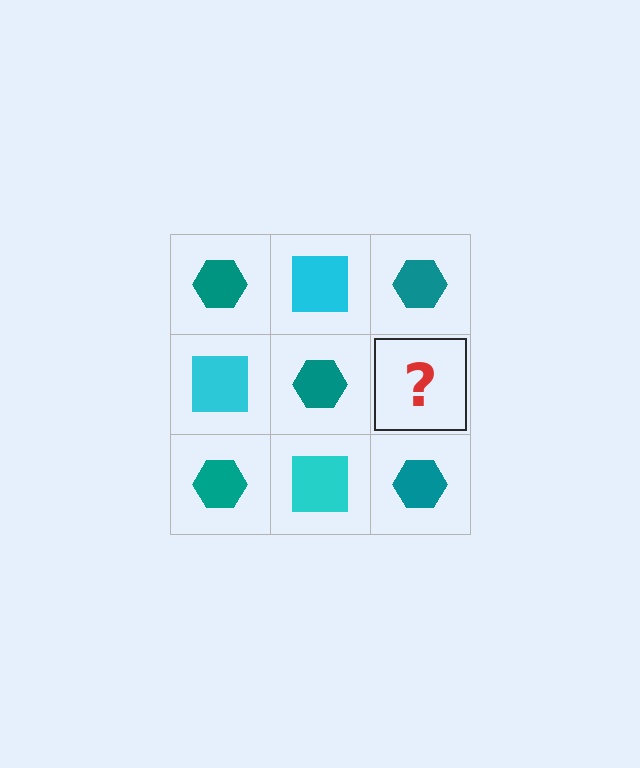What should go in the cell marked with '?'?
The missing cell should contain a cyan square.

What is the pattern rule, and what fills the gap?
The rule is that it alternates teal hexagon and cyan square in a checkerboard pattern. The gap should be filled with a cyan square.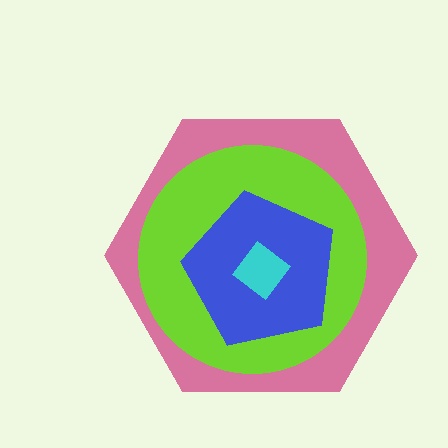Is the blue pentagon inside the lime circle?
Yes.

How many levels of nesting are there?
4.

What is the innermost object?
The cyan diamond.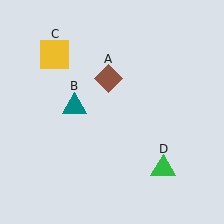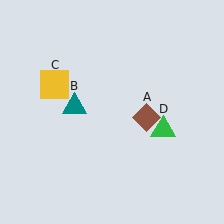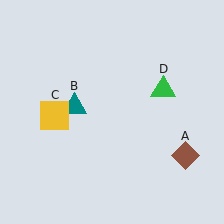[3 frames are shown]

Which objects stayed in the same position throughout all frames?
Teal triangle (object B) remained stationary.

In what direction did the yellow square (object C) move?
The yellow square (object C) moved down.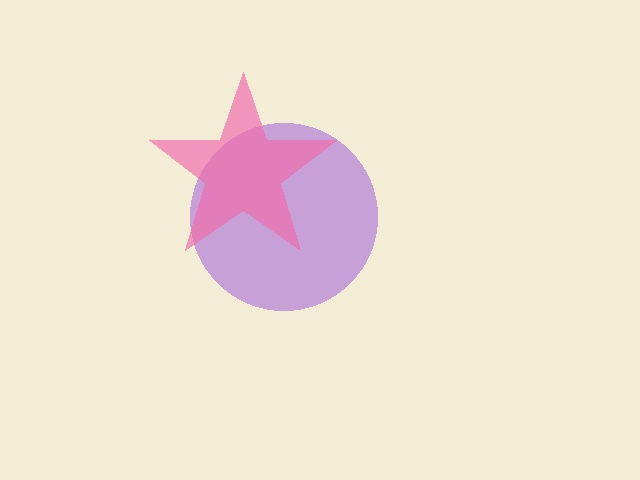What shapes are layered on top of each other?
The layered shapes are: a purple circle, a pink star.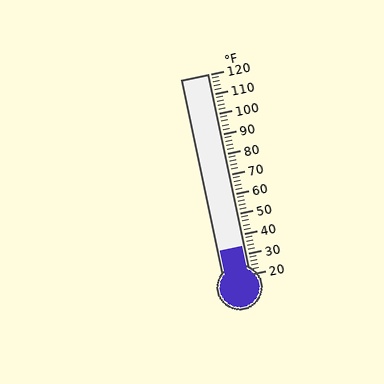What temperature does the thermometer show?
The thermometer shows approximately 34°F.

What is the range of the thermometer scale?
The thermometer scale ranges from 20°F to 120°F.